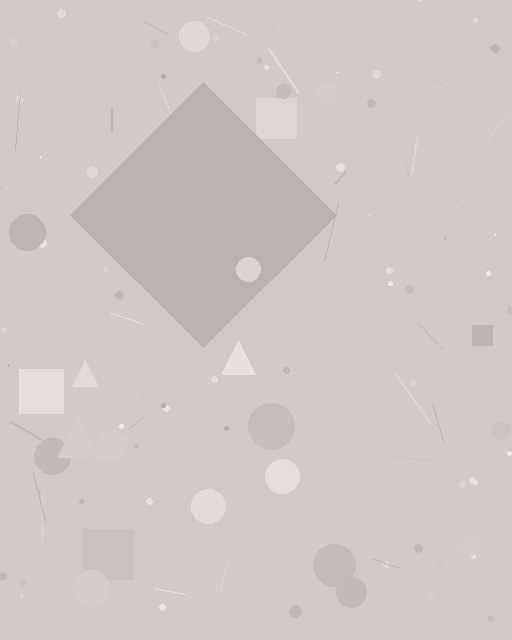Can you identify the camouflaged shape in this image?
The camouflaged shape is a diamond.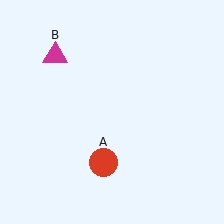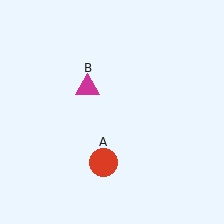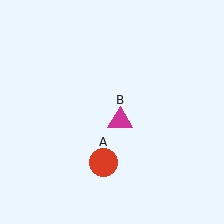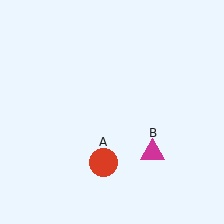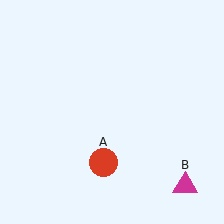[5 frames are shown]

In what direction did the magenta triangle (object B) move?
The magenta triangle (object B) moved down and to the right.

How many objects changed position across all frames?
1 object changed position: magenta triangle (object B).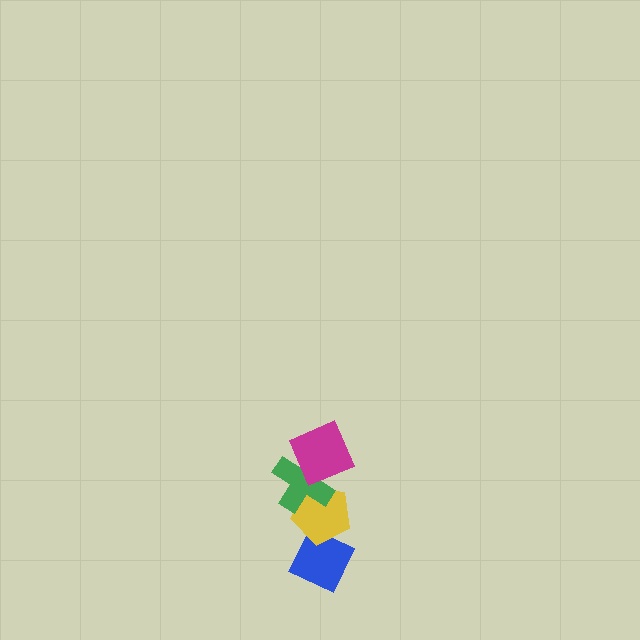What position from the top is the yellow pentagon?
The yellow pentagon is 3rd from the top.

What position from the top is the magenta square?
The magenta square is 1st from the top.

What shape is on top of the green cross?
The magenta square is on top of the green cross.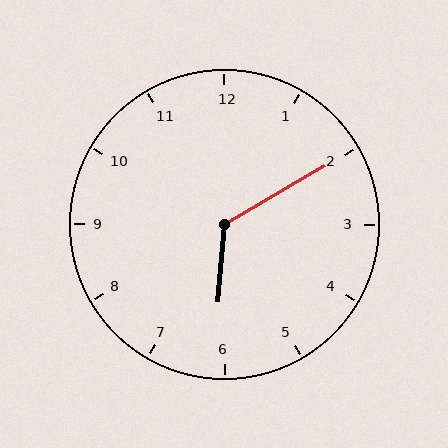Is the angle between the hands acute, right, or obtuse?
It is obtuse.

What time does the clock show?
6:10.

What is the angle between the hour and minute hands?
Approximately 125 degrees.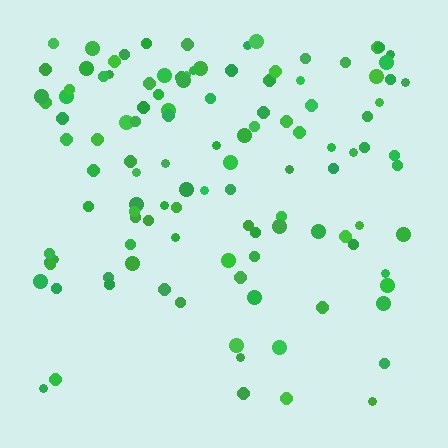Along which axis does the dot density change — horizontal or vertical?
Vertical.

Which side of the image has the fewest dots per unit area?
The bottom.